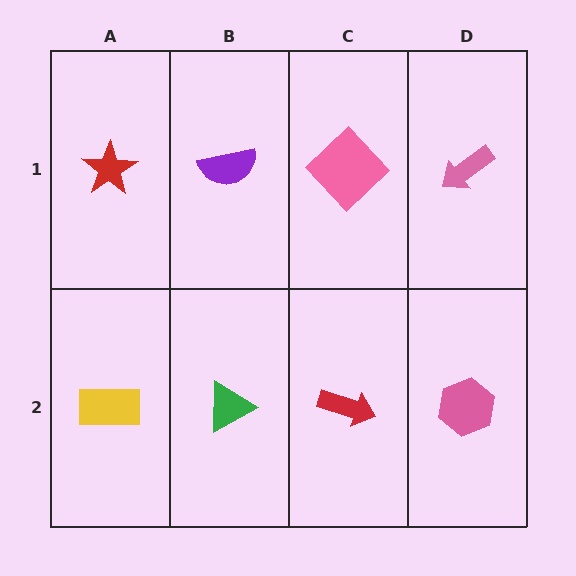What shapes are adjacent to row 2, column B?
A purple semicircle (row 1, column B), a yellow rectangle (row 2, column A), a red arrow (row 2, column C).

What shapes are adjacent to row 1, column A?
A yellow rectangle (row 2, column A), a purple semicircle (row 1, column B).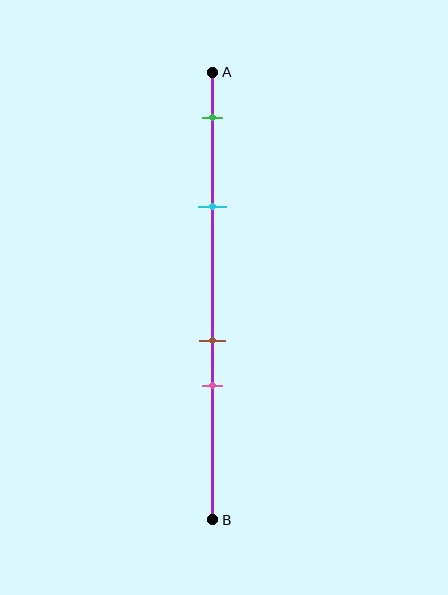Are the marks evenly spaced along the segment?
No, the marks are not evenly spaced.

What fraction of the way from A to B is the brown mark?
The brown mark is approximately 60% (0.6) of the way from A to B.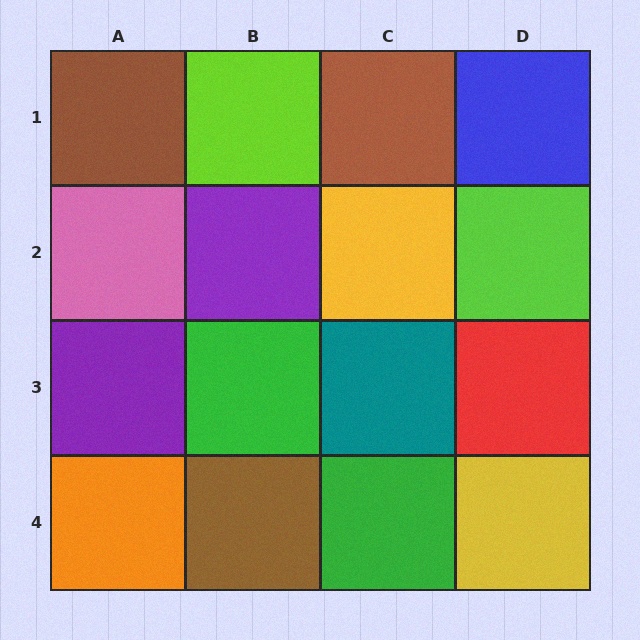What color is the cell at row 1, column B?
Lime.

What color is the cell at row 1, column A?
Brown.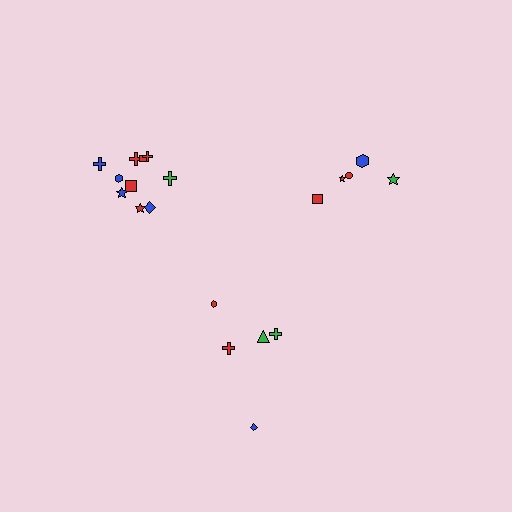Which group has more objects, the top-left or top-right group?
The top-left group.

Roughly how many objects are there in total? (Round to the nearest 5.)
Roughly 20 objects in total.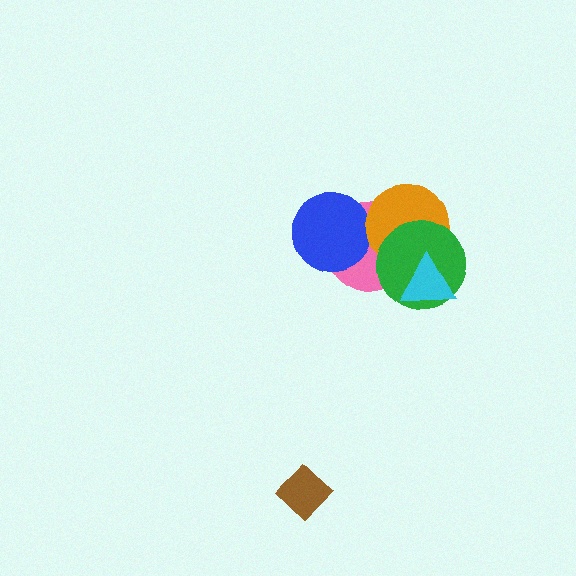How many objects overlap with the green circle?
3 objects overlap with the green circle.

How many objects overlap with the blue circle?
1 object overlaps with the blue circle.